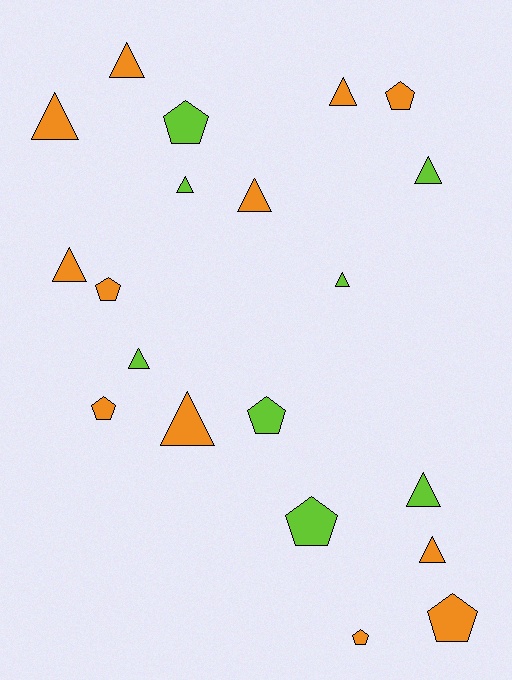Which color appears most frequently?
Orange, with 12 objects.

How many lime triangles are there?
There are 5 lime triangles.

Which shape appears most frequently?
Triangle, with 12 objects.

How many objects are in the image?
There are 20 objects.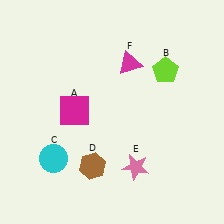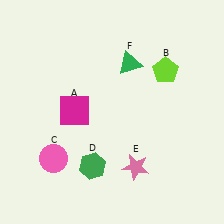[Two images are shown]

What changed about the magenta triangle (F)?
In Image 1, F is magenta. In Image 2, it changed to green.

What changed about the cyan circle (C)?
In Image 1, C is cyan. In Image 2, it changed to pink.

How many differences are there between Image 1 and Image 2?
There are 3 differences between the two images.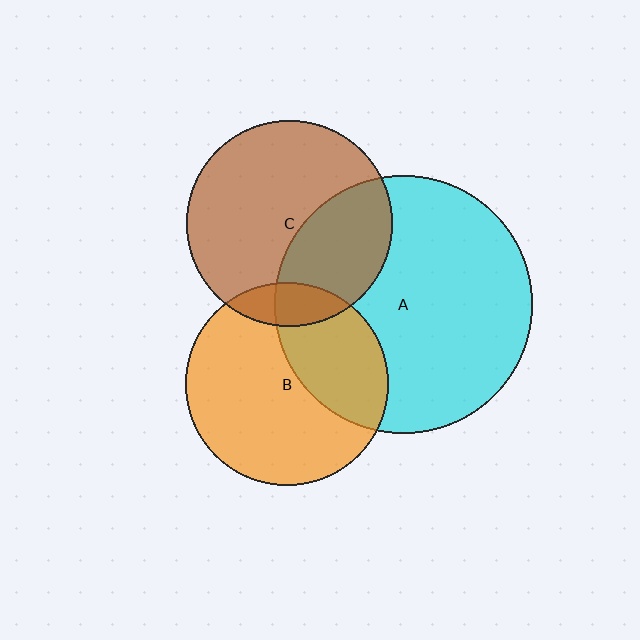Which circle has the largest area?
Circle A (cyan).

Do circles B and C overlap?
Yes.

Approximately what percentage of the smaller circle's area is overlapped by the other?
Approximately 10%.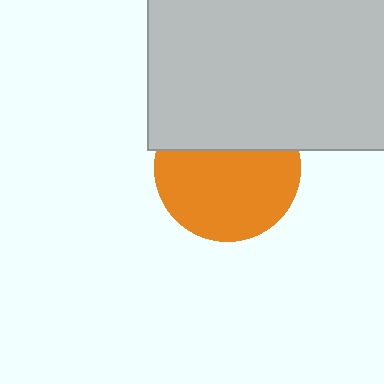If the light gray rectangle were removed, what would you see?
You would see the complete orange circle.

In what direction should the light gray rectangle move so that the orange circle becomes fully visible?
The light gray rectangle should move up. That is the shortest direction to clear the overlap and leave the orange circle fully visible.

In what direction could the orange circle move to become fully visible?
The orange circle could move down. That would shift it out from behind the light gray rectangle entirely.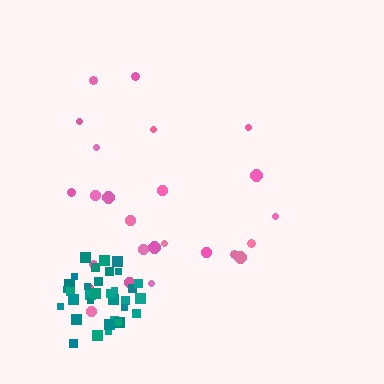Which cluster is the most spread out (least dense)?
Pink.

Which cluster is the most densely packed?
Teal.